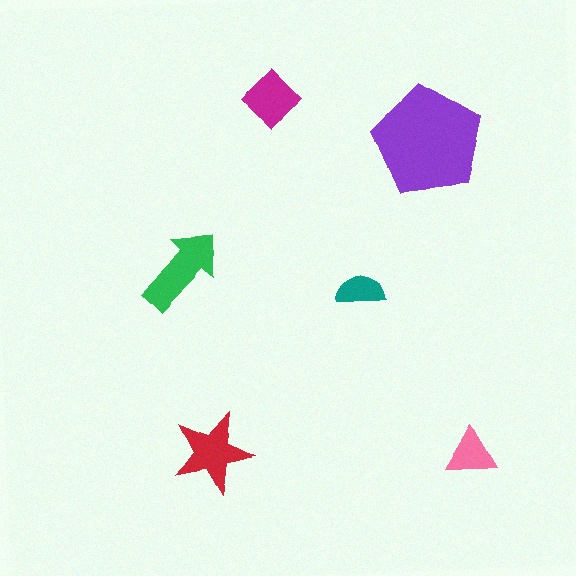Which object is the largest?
The purple pentagon.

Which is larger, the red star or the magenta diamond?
The red star.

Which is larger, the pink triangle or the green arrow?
The green arrow.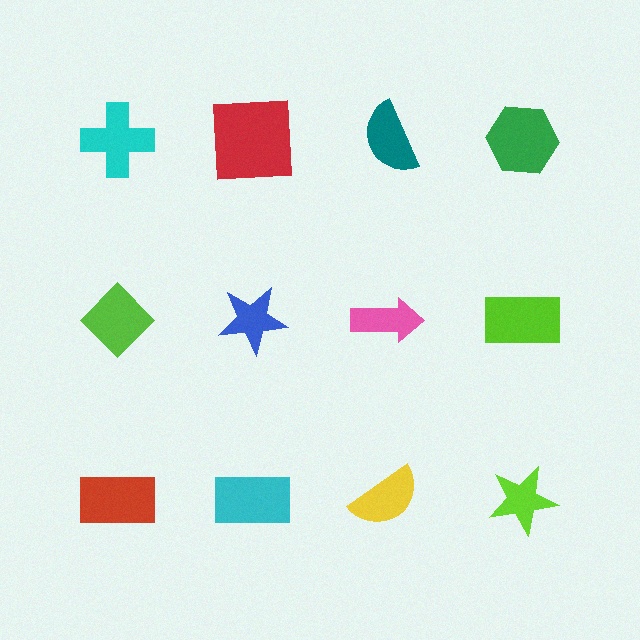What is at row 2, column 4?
A lime rectangle.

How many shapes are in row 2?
4 shapes.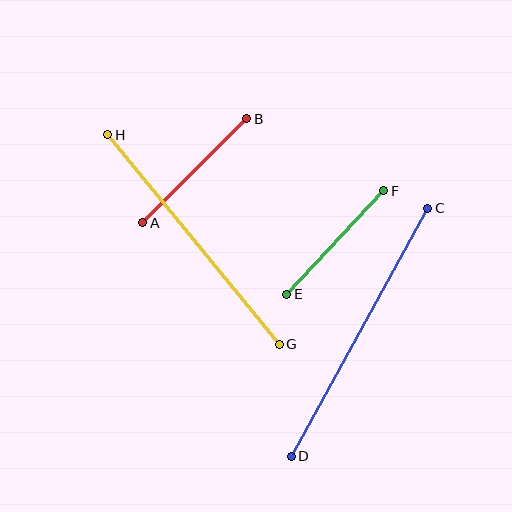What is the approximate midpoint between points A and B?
The midpoint is at approximately (195, 171) pixels.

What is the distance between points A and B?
The distance is approximately 147 pixels.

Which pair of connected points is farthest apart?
Points C and D are farthest apart.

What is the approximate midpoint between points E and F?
The midpoint is at approximately (335, 243) pixels.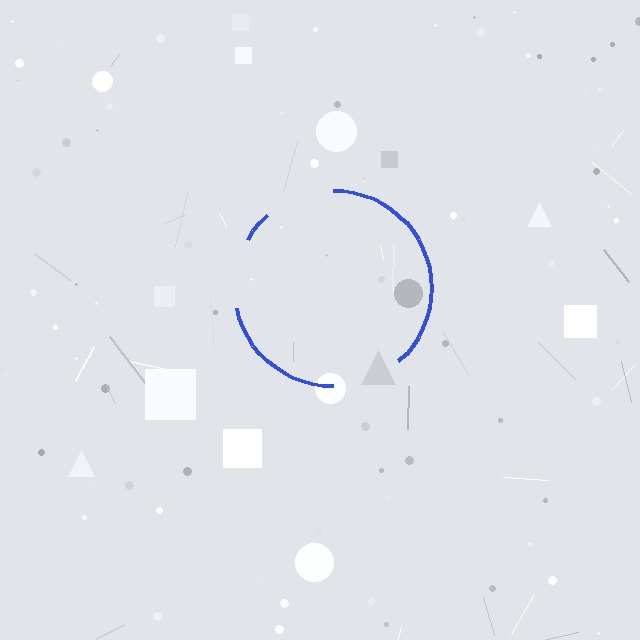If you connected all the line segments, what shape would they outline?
They would outline a circle.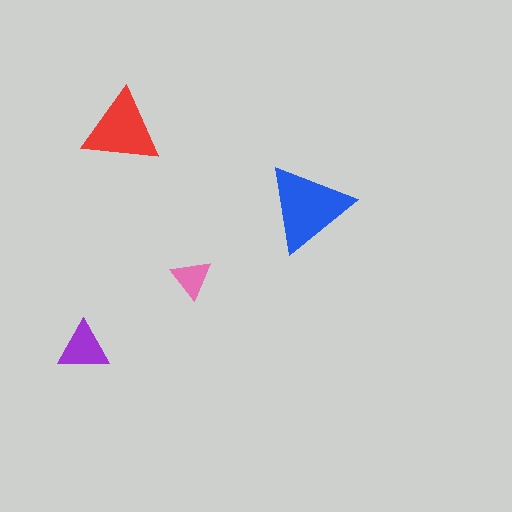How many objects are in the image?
There are 4 objects in the image.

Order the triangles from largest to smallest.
the blue one, the red one, the purple one, the pink one.